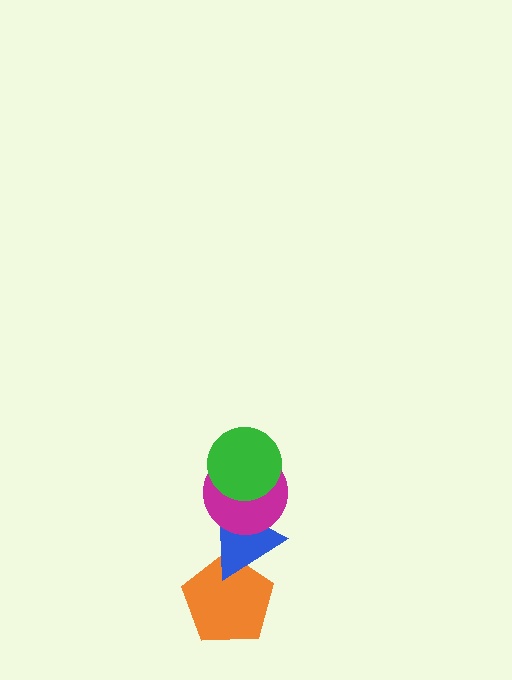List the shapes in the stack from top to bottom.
From top to bottom: the green circle, the magenta circle, the blue triangle, the orange pentagon.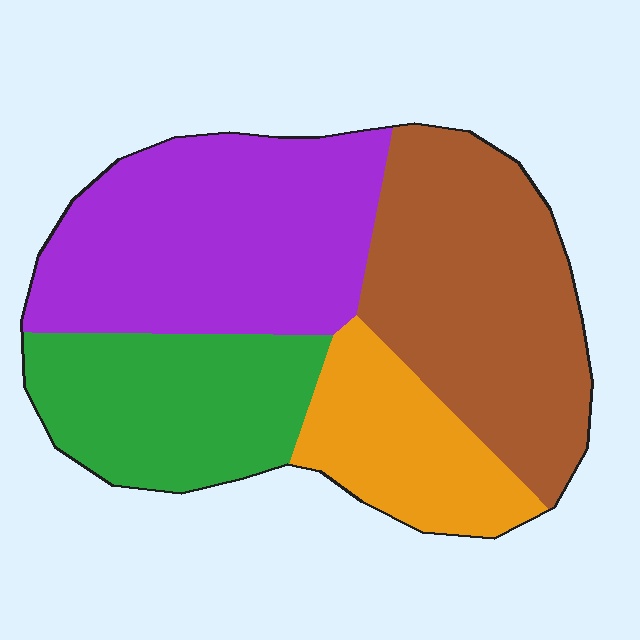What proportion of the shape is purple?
Purple covers about 35% of the shape.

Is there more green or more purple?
Purple.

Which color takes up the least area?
Orange, at roughly 15%.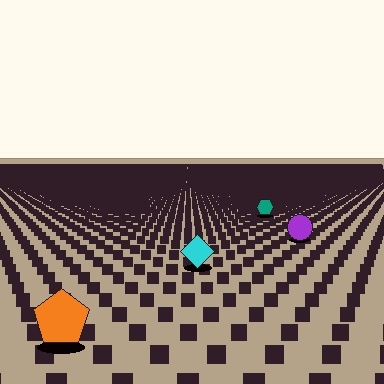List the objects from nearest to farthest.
From nearest to farthest: the orange pentagon, the cyan diamond, the purple circle, the teal hexagon.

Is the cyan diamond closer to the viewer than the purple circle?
Yes. The cyan diamond is closer — you can tell from the texture gradient: the ground texture is coarser near it.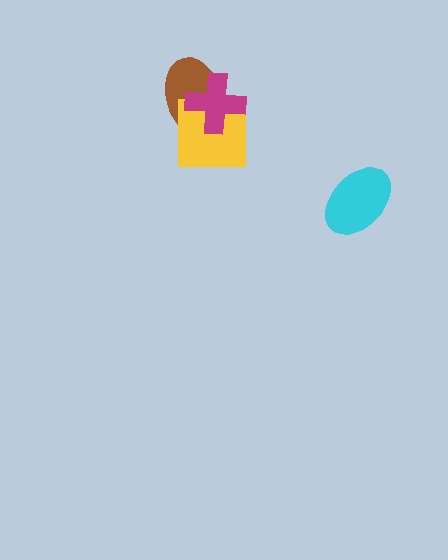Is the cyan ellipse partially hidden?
No, no other shape covers it.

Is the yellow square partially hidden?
Yes, it is partially covered by another shape.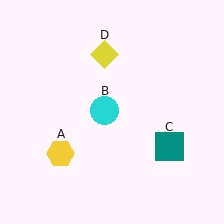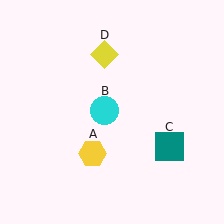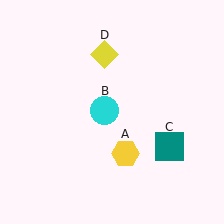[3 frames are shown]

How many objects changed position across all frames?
1 object changed position: yellow hexagon (object A).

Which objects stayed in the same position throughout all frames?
Cyan circle (object B) and teal square (object C) and yellow diamond (object D) remained stationary.